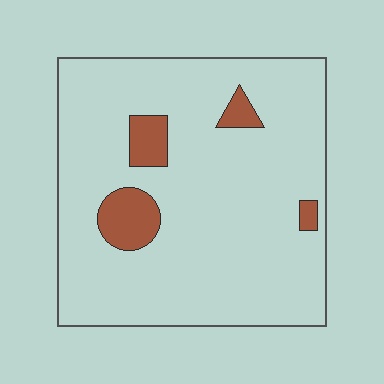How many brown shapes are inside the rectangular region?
4.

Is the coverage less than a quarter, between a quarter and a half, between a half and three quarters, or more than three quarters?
Less than a quarter.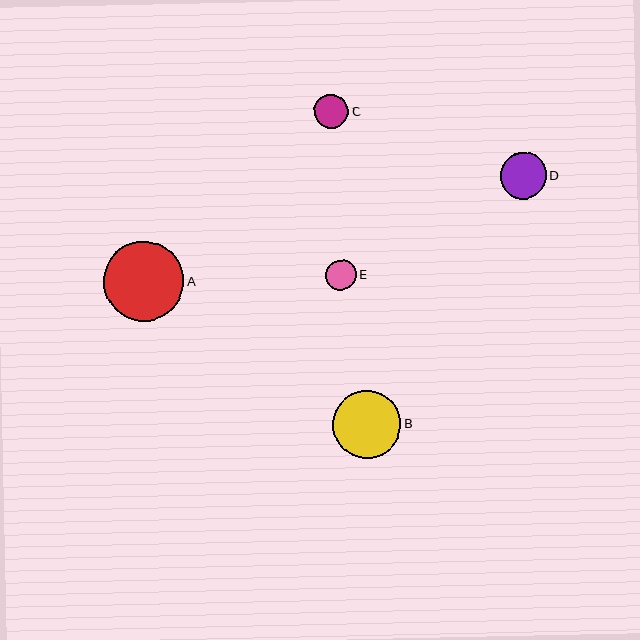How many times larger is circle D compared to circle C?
Circle D is approximately 1.4 times the size of circle C.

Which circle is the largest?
Circle A is the largest with a size of approximately 80 pixels.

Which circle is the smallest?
Circle E is the smallest with a size of approximately 30 pixels.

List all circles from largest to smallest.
From largest to smallest: A, B, D, C, E.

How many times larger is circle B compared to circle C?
Circle B is approximately 2.0 times the size of circle C.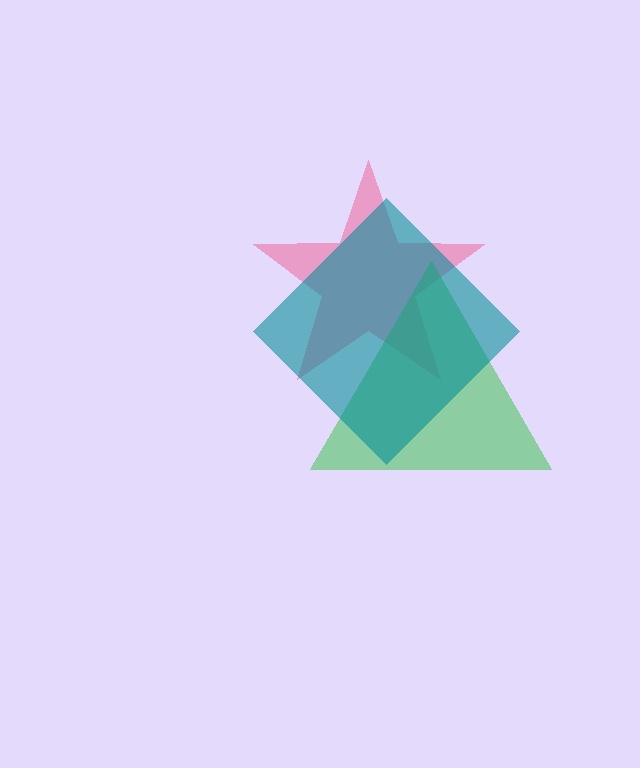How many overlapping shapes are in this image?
There are 3 overlapping shapes in the image.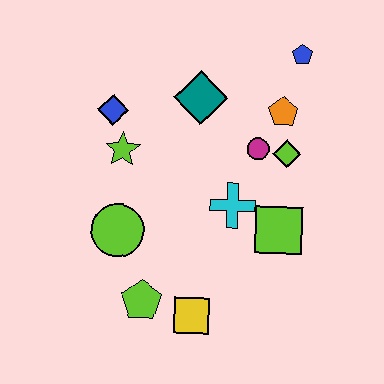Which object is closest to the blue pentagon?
The orange pentagon is closest to the blue pentagon.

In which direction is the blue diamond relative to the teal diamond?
The blue diamond is to the left of the teal diamond.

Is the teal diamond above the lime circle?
Yes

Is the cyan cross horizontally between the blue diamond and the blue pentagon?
Yes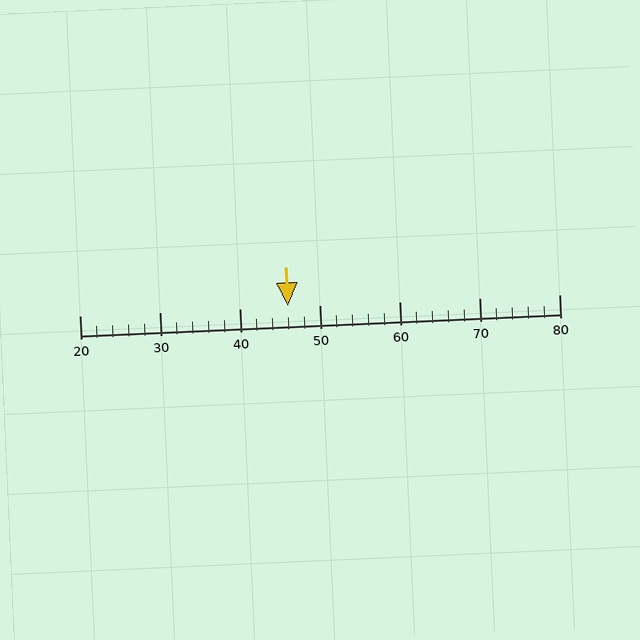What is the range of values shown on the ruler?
The ruler shows values from 20 to 80.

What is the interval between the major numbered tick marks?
The major tick marks are spaced 10 units apart.